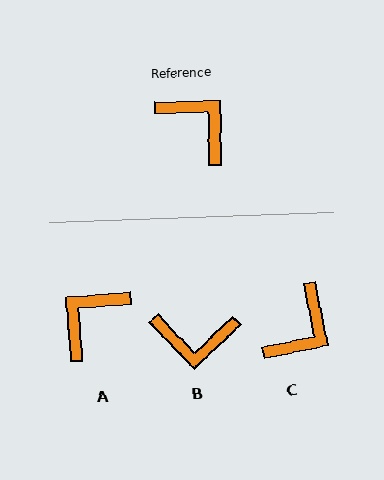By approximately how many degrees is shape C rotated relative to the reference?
Approximately 79 degrees clockwise.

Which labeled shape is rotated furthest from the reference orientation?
B, about 138 degrees away.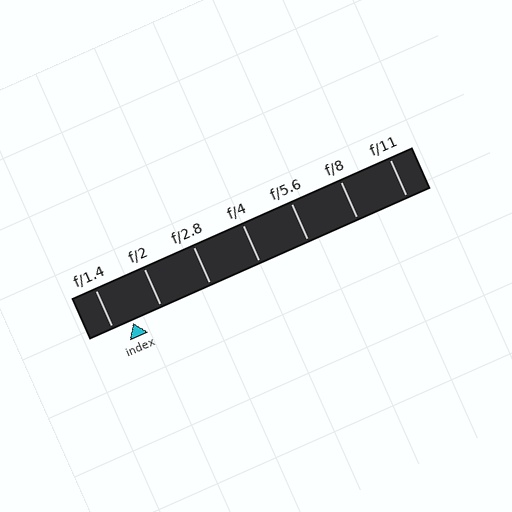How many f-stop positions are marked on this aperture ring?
There are 7 f-stop positions marked.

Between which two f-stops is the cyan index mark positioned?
The index mark is between f/1.4 and f/2.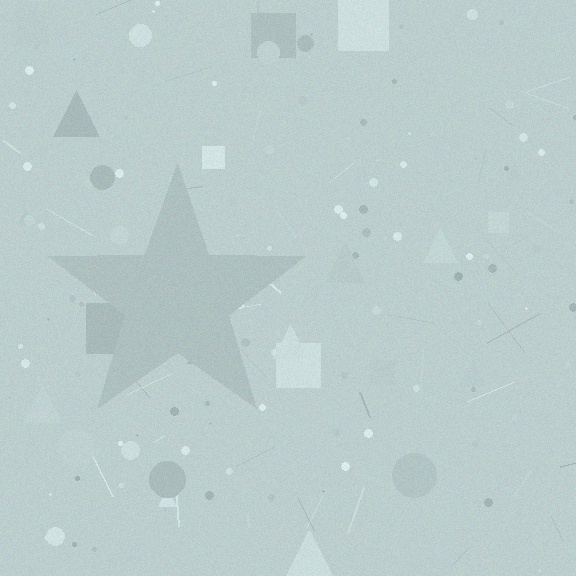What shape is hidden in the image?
A star is hidden in the image.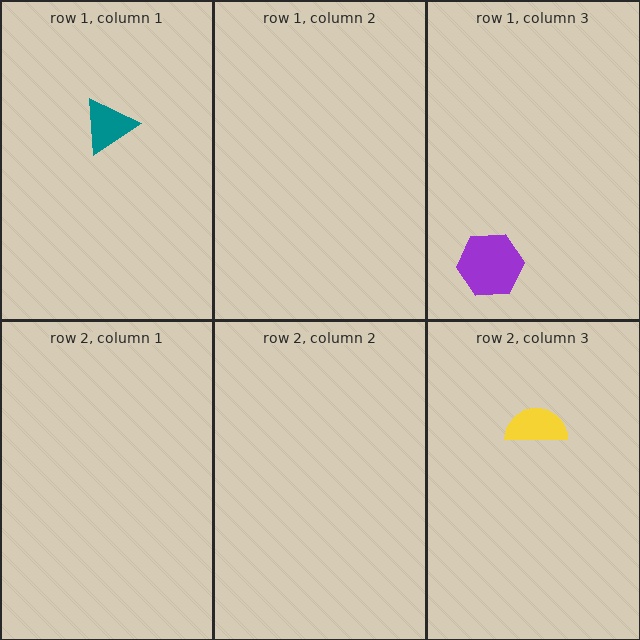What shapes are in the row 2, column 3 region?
The yellow semicircle.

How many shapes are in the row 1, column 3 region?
1.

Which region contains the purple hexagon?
The row 1, column 3 region.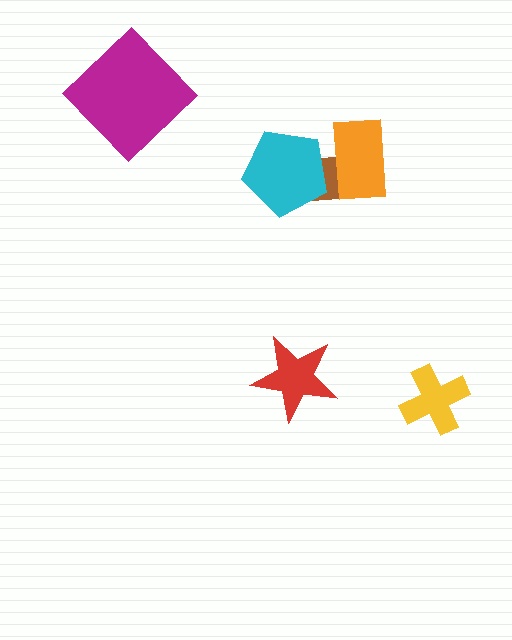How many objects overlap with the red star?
0 objects overlap with the red star.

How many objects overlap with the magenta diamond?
0 objects overlap with the magenta diamond.